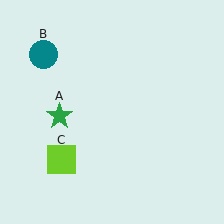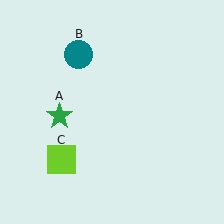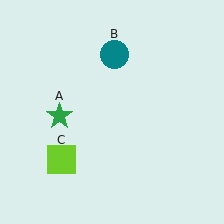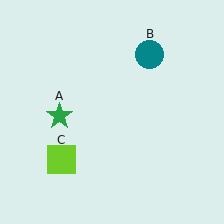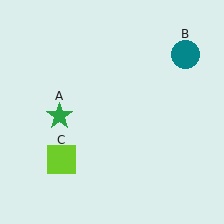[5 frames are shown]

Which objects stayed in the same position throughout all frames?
Green star (object A) and lime square (object C) remained stationary.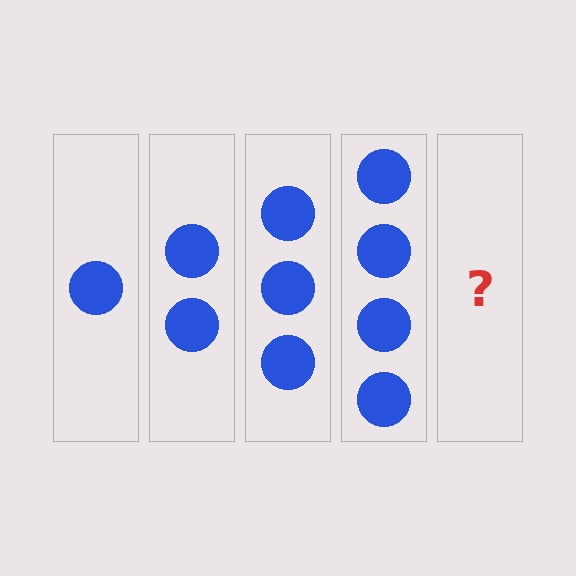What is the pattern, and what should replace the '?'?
The pattern is that each step adds one more circle. The '?' should be 5 circles.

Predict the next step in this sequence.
The next step is 5 circles.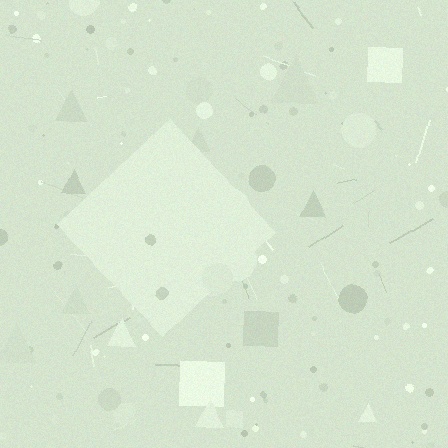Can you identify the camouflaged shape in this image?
The camouflaged shape is a diamond.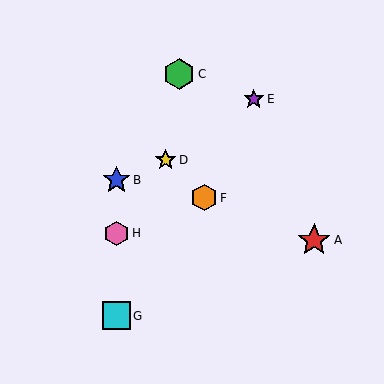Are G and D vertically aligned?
No, G is at x≈117 and D is at x≈166.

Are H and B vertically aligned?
Yes, both are at x≈117.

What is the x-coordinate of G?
Object G is at x≈117.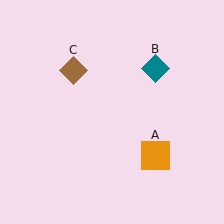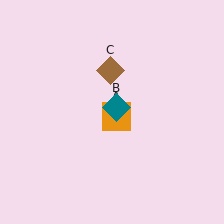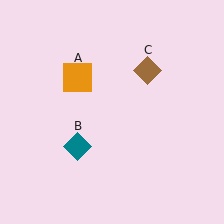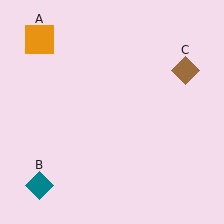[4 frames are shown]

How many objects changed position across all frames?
3 objects changed position: orange square (object A), teal diamond (object B), brown diamond (object C).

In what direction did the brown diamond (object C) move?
The brown diamond (object C) moved right.